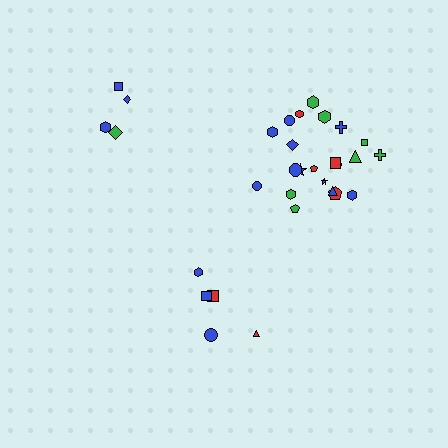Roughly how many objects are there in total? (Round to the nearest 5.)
Roughly 30 objects in total.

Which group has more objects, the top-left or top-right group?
The top-right group.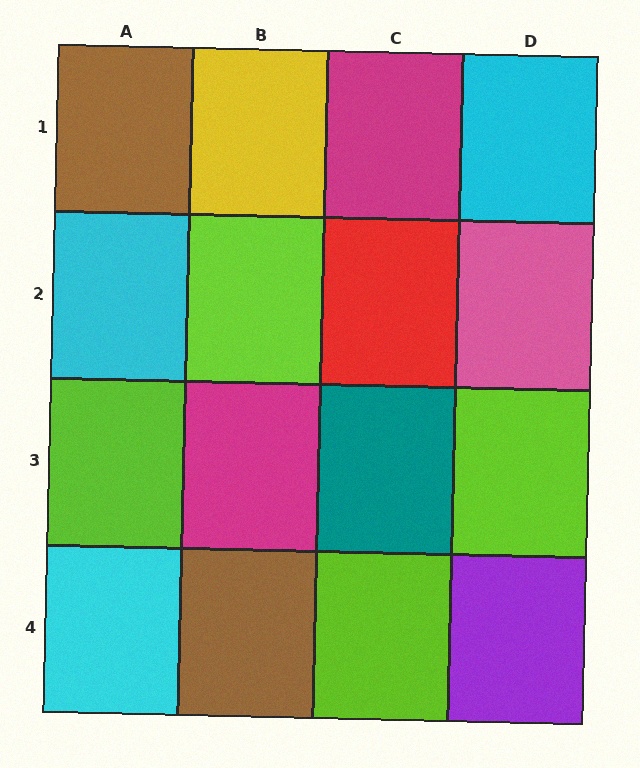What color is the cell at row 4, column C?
Lime.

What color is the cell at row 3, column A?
Lime.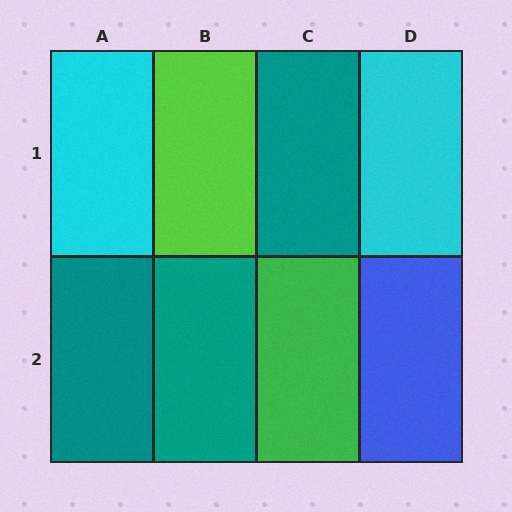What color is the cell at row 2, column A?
Teal.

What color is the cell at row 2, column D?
Blue.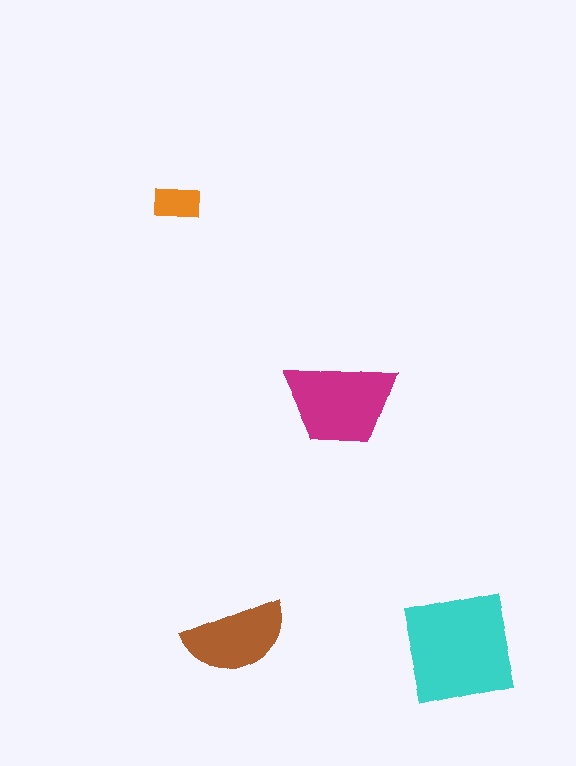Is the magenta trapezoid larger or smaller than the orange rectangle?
Larger.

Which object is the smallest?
The orange rectangle.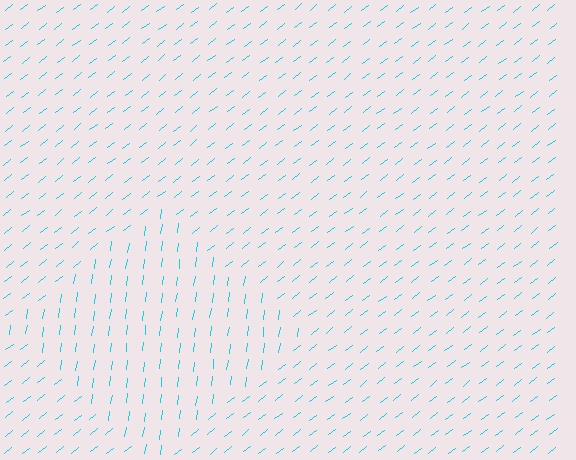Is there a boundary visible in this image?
Yes, there is a texture boundary formed by a change in line orientation.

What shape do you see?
I see a diamond.